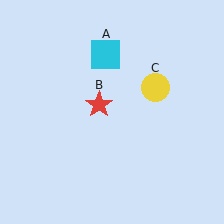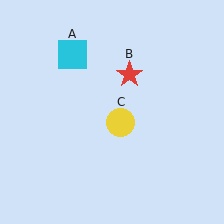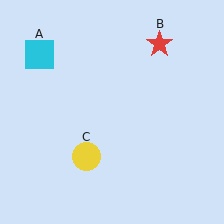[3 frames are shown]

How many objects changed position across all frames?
3 objects changed position: cyan square (object A), red star (object B), yellow circle (object C).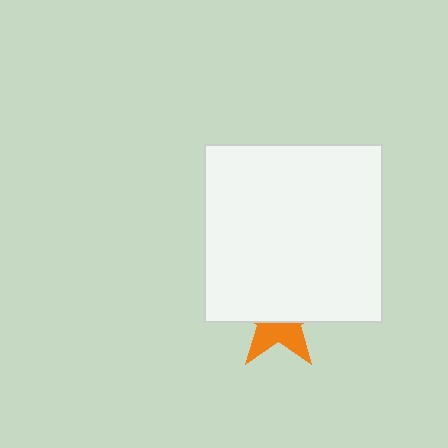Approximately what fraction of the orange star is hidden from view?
Roughly 60% of the orange star is hidden behind the white square.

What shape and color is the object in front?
The object in front is a white square.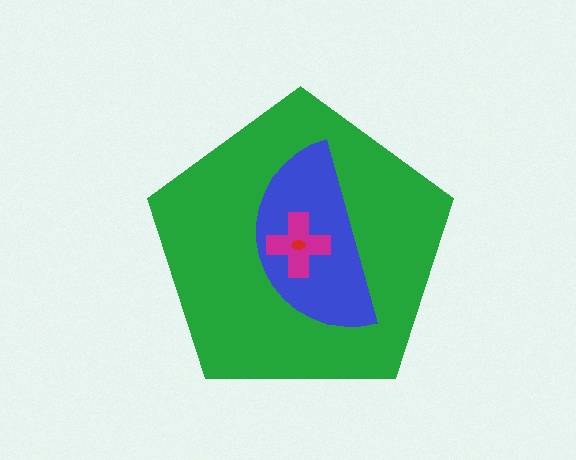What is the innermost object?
The red ellipse.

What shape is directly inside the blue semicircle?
The magenta cross.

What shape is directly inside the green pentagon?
The blue semicircle.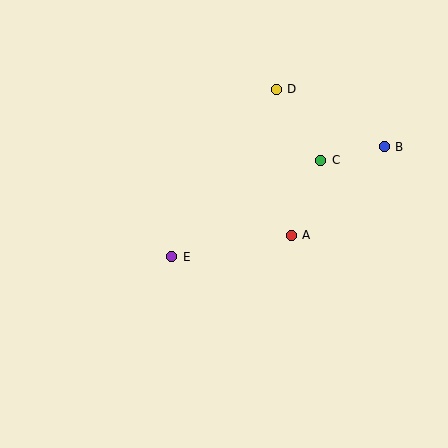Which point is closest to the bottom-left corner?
Point E is closest to the bottom-left corner.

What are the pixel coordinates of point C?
Point C is at (321, 160).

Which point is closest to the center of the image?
Point E at (172, 257) is closest to the center.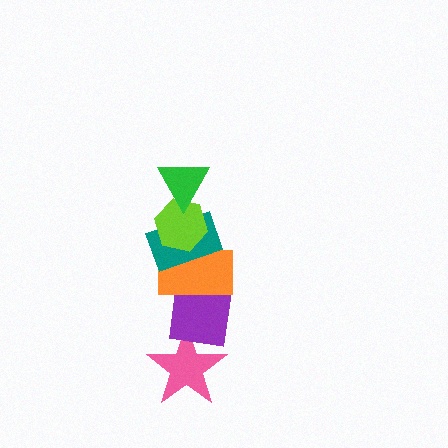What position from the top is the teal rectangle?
The teal rectangle is 3rd from the top.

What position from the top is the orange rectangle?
The orange rectangle is 4th from the top.